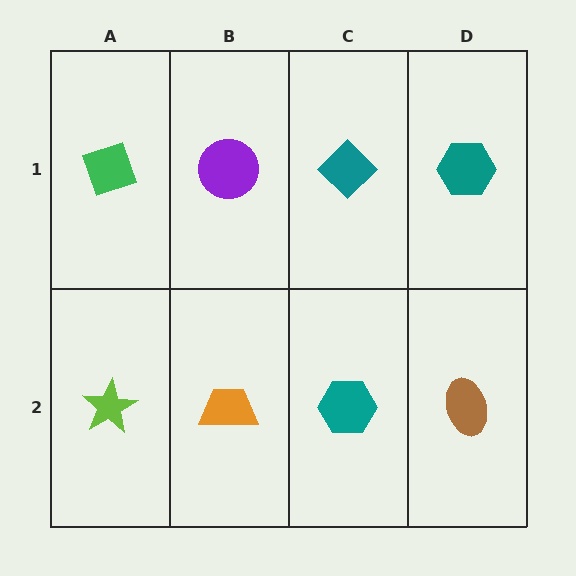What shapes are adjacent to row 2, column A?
A green diamond (row 1, column A), an orange trapezoid (row 2, column B).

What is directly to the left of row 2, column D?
A teal hexagon.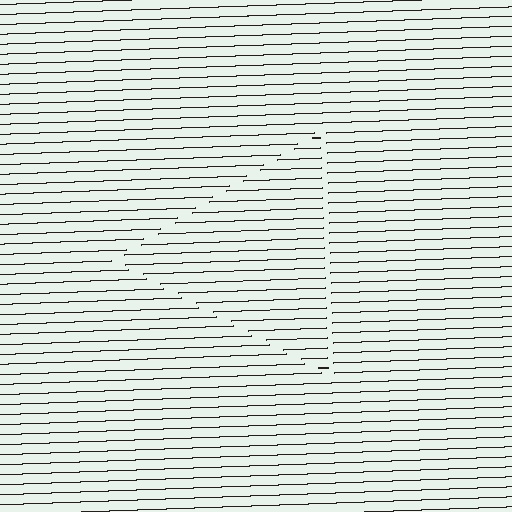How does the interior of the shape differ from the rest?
The interior of the shape contains the same grating, shifted by half a period — the contour is defined by the phase discontinuity where line-ends from the inner and outer gratings abut.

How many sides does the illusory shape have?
3 sides — the line-ends trace a triangle.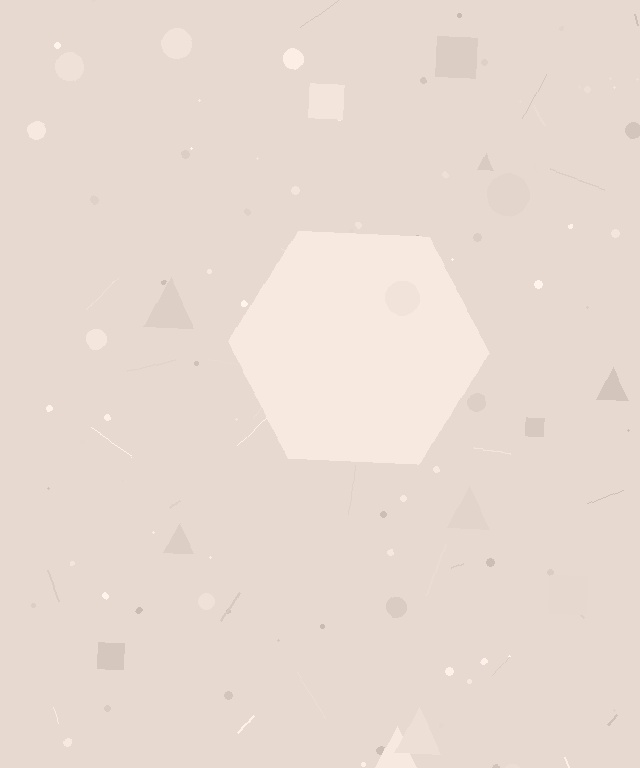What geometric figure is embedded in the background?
A hexagon is embedded in the background.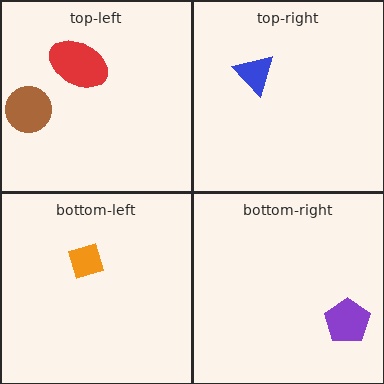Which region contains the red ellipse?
The top-left region.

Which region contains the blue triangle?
The top-right region.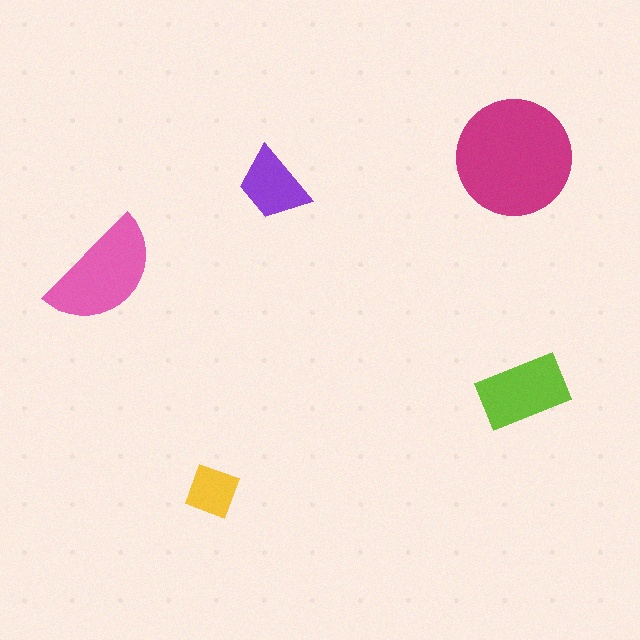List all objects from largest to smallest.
The magenta circle, the pink semicircle, the lime rectangle, the purple trapezoid, the yellow diamond.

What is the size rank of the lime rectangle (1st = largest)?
3rd.